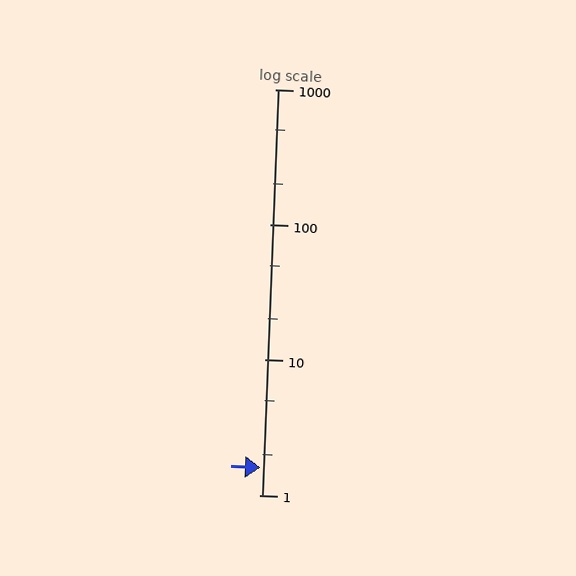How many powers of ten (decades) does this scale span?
The scale spans 3 decades, from 1 to 1000.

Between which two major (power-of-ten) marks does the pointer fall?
The pointer is between 1 and 10.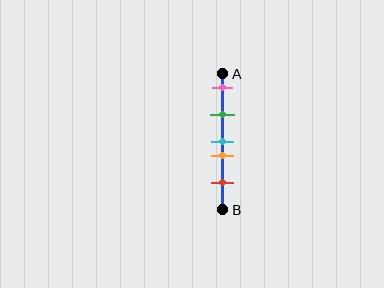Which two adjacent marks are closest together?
The cyan and orange marks are the closest adjacent pair.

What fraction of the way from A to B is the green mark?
The green mark is approximately 30% (0.3) of the way from A to B.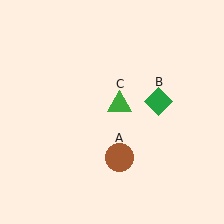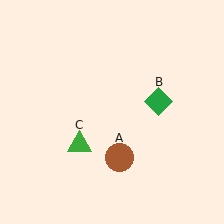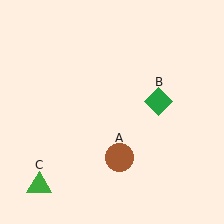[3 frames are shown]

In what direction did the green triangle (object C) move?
The green triangle (object C) moved down and to the left.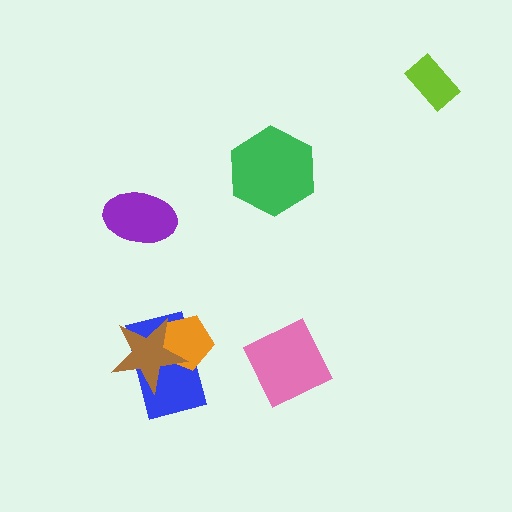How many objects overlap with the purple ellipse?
0 objects overlap with the purple ellipse.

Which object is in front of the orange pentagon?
The brown star is in front of the orange pentagon.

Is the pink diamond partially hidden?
No, no other shape covers it.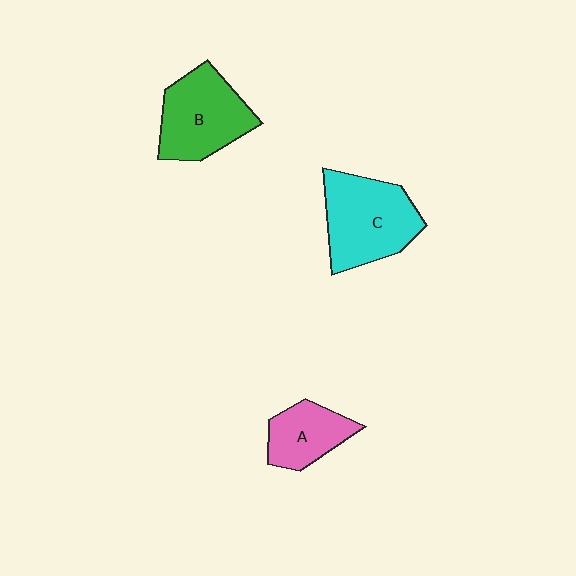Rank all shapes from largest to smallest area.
From largest to smallest: C (cyan), B (green), A (pink).